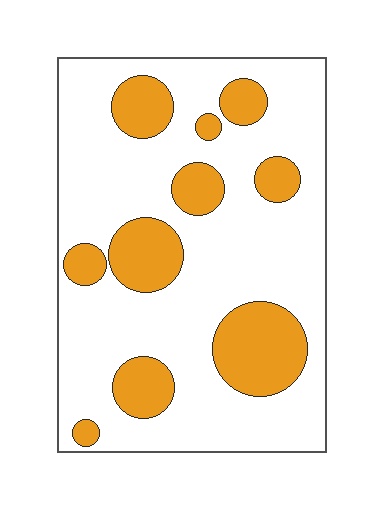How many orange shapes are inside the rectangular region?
10.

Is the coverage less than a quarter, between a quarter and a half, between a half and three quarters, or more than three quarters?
Less than a quarter.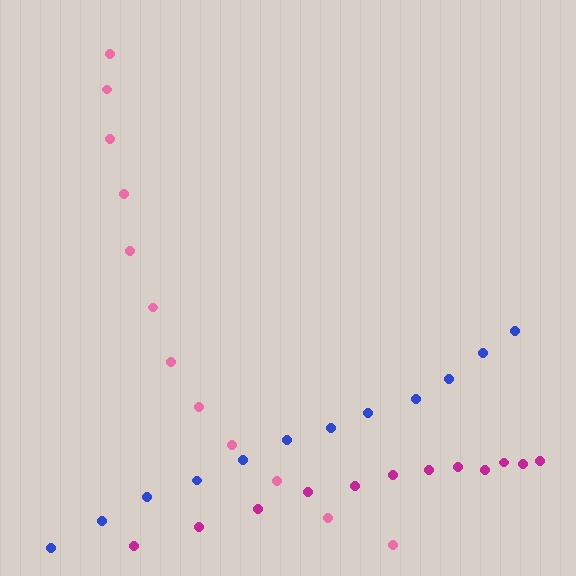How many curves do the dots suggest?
There are 3 distinct paths.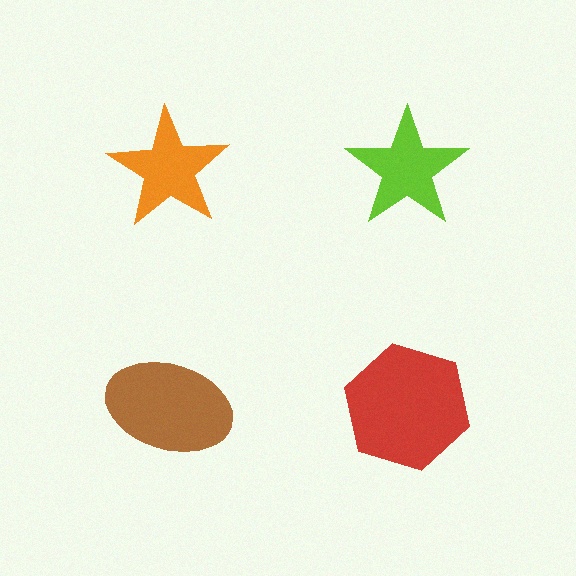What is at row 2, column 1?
A brown ellipse.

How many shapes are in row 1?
2 shapes.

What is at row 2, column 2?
A red hexagon.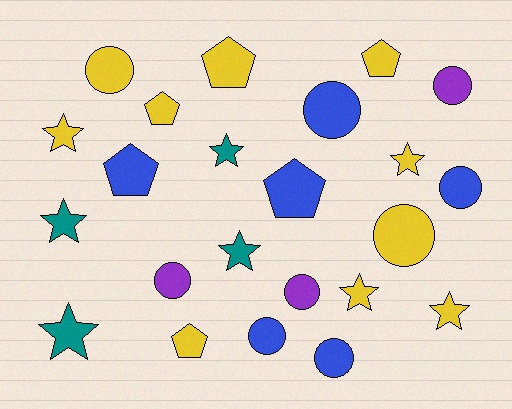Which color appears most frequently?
Yellow, with 10 objects.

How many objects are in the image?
There are 23 objects.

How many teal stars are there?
There are 4 teal stars.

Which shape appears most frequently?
Circle, with 9 objects.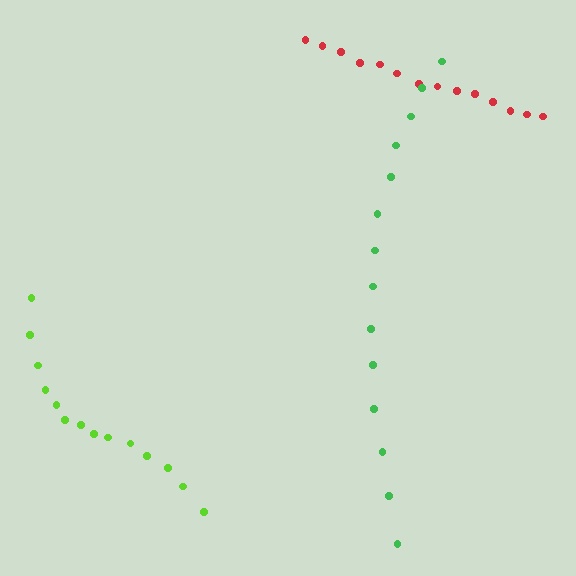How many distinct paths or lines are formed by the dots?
There are 3 distinct paths.